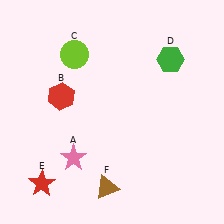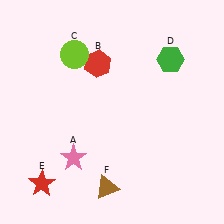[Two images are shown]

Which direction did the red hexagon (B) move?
The red hexagon (B) moved right.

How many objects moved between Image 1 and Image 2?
1 object moved between the two images.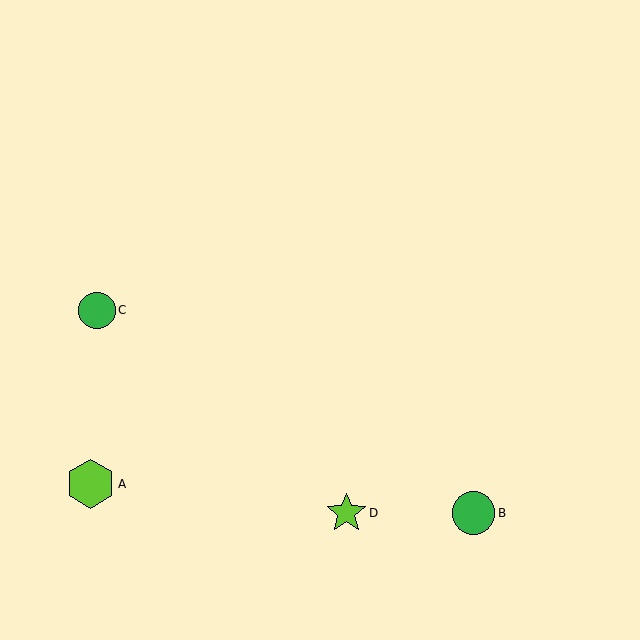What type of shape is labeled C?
Shape C is a green circle.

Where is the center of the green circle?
The center of the green circle is at (473, 513).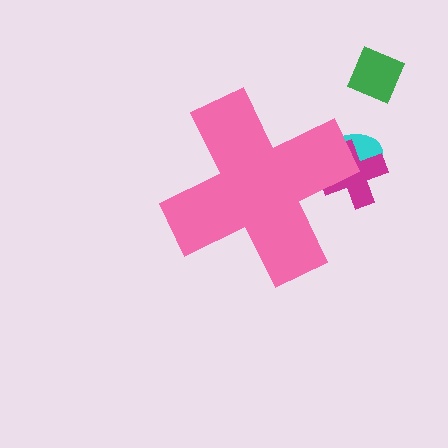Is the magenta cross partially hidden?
Yes, the magenta cross is partially hidden behind the pink cross.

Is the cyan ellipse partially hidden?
Yes, the cyan ellipse is partially hidden behind the pink cross.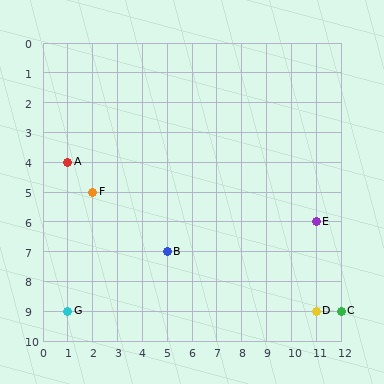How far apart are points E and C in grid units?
Points E and C are 1 column and 3 rows apart (about 3.2 grid units diagonally).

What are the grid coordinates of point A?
Point A is at grid coordinates (1, 4).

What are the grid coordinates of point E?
Point E is at grid coordinates (11, 6).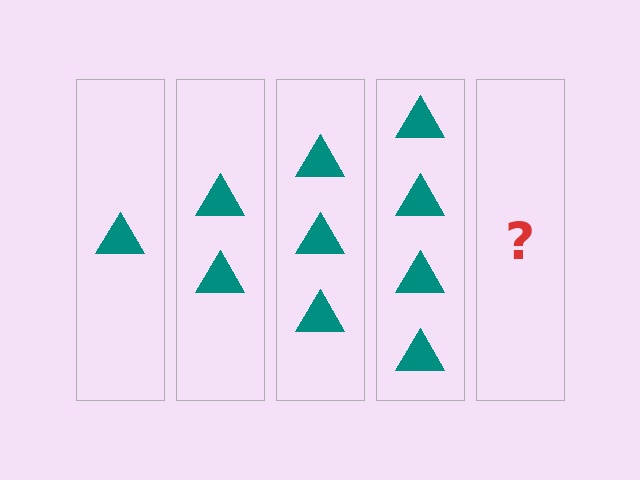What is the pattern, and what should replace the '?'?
The pattern is that each step adds one more triangle. The '?' should be 5 triangles.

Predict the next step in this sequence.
The next step is 5 triangles.